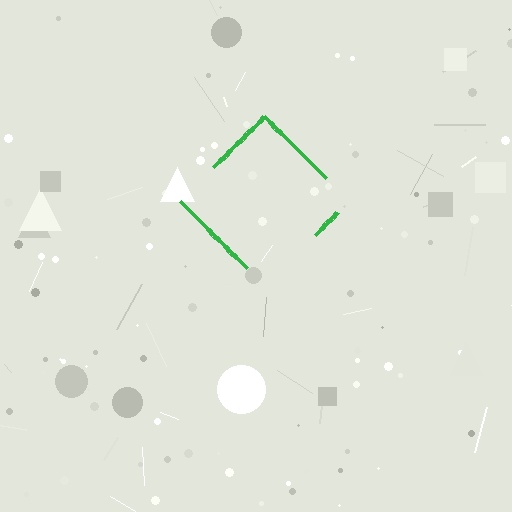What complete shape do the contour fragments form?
The contour fragments form a diamond.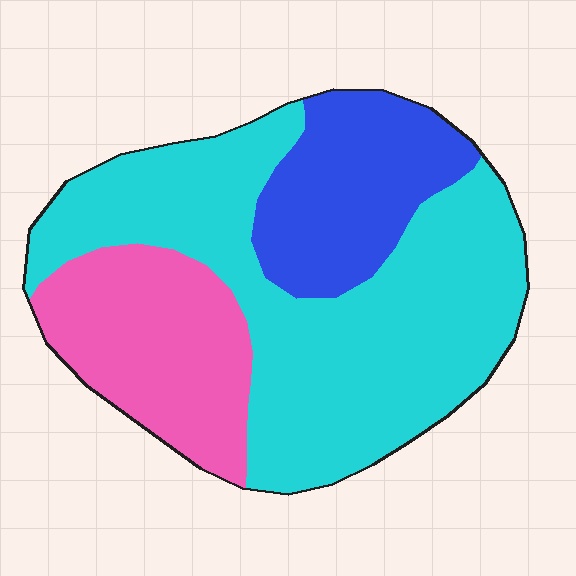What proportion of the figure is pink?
Pink takes up about one quarter (1/4) of the figure.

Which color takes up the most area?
Cyan, at roughly 55%.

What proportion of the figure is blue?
Blue takes up about one fifth (1/5) of the figure.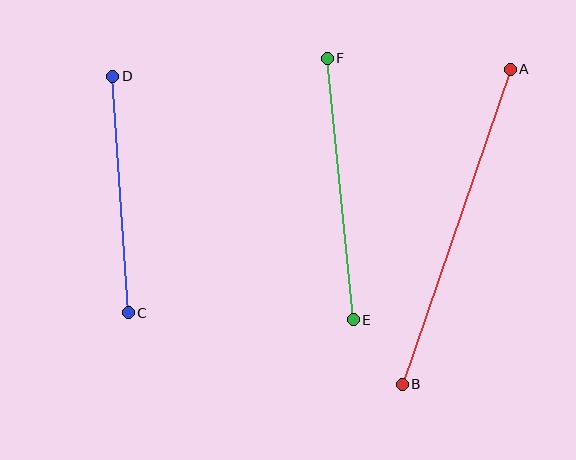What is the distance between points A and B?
The distance is approximately 333 pixels.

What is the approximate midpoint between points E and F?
The midpoint is at approximately (340, 189) pixels.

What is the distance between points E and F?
The distance is approximately 263 pixels.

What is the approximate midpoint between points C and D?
The midpoint is at approximately (121, 194) pixels.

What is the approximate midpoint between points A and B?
The midpoint is at approximately (456, 227) pixels.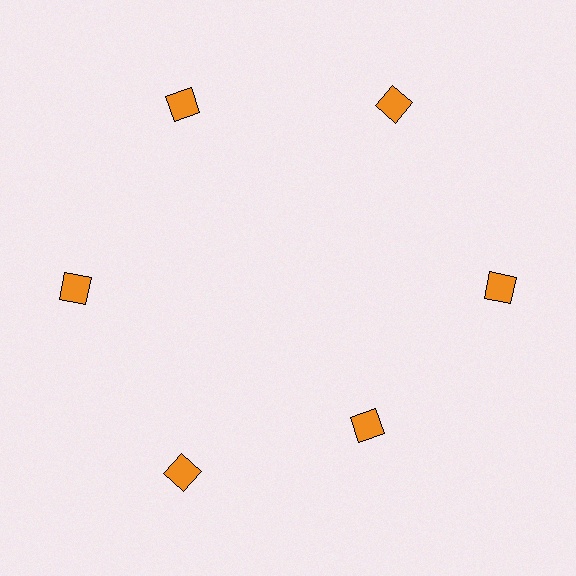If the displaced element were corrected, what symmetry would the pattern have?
It would have 6-fold rotational symmetry — the pattern would map onto itself every 60 degrees.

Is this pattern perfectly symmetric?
No. The 6 orange squares are arranged in a ring, but one element near the 5 o'clock position is pulled inward toward the center, breaking the 6-fold rotational symmetry.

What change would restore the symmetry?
The symmetry would be restored by moving it outward, back onto the ring so that all 6 squares sit at equal angles and equal distance from the center.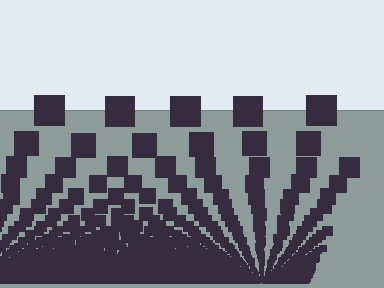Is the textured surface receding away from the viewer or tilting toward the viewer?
The surface appears to tilt toward the viewer. Texture elements get larger and sparser toward the top.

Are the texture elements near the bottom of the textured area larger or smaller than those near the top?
Smaller. The gradient is inverted — elements near the bottom are smaller and denser.